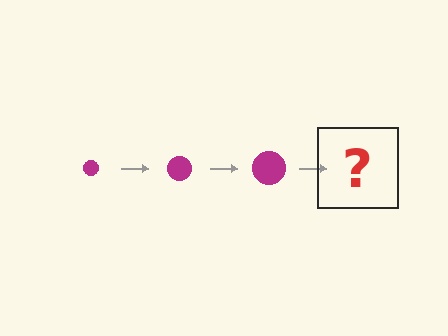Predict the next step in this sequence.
The next step is a magenta circle, larger than the previous one.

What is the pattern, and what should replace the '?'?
The pattern is that the circle gets progressively larger each step. The '?' should be a magenta circle, larger than the previous one.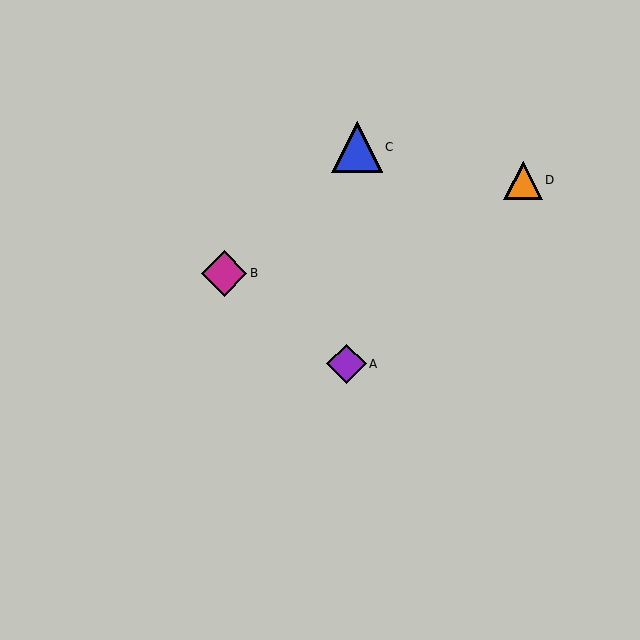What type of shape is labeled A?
Shape A is a purple diamond.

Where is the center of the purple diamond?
The center of the purple diamond is at (347, 364).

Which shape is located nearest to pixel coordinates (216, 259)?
The magenta diamond (labeled B) at (224, 273) is nearest to that location.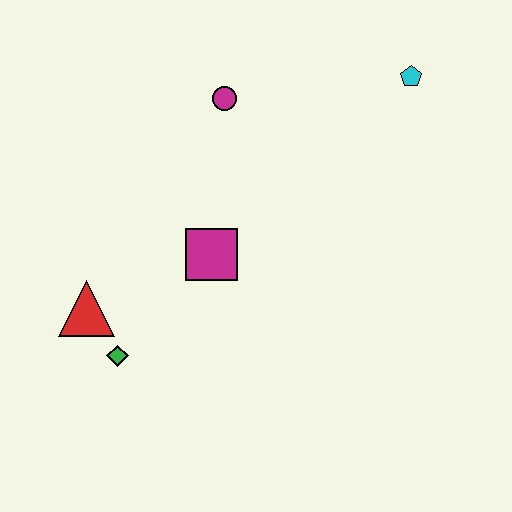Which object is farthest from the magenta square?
The cyan pentagon is farthest from the magenta square.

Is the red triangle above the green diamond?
Yes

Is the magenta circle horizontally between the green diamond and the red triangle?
No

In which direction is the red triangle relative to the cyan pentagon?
The red triangle is to the left of the cyan pentagon.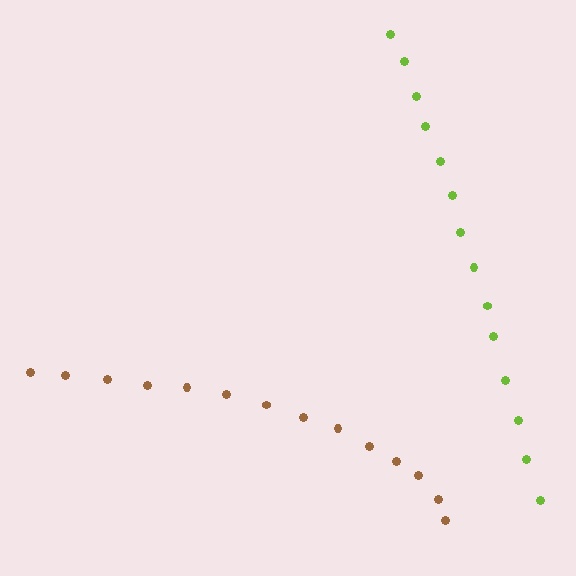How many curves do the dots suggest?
There are 2 distinct paths.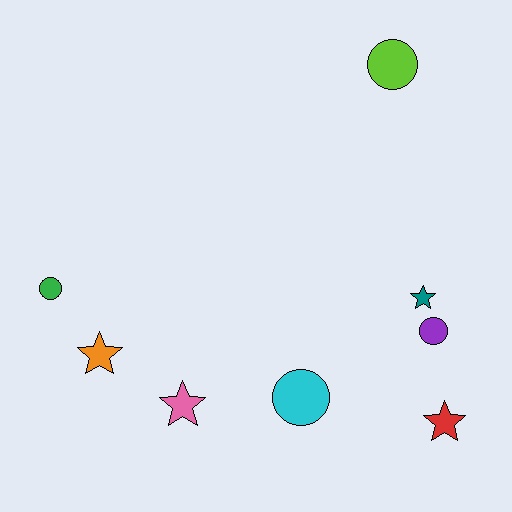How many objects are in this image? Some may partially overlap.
There are 8 objects.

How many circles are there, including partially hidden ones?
There are 4 circles.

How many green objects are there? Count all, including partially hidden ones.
There is 1 green object.